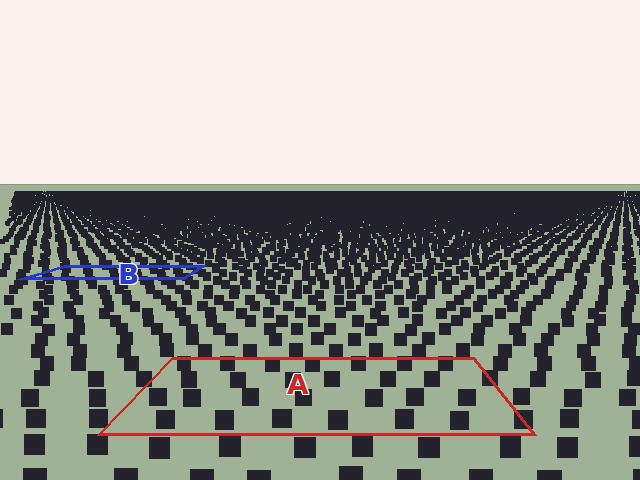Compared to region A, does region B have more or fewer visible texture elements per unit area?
Region B has more texture elements per unit area — they are packed more densely because it is farther away.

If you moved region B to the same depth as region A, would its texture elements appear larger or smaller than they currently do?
They would appear larger. At a closer depth, the same texture elements are projected at a bigger on-screen size.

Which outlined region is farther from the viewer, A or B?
Region B is farther from the viewer — the texture elements inside it appear smaller and more densely packed.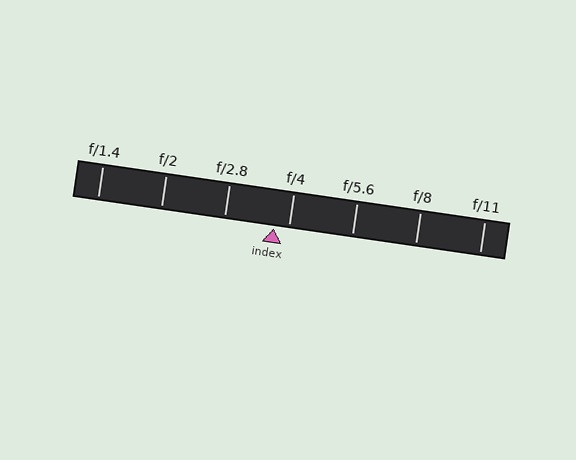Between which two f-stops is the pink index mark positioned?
The index mark is between f/2.8 and f/4.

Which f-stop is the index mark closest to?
The index mark is closest to f/4.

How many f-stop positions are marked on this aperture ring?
There are 7 f-stop positions marked.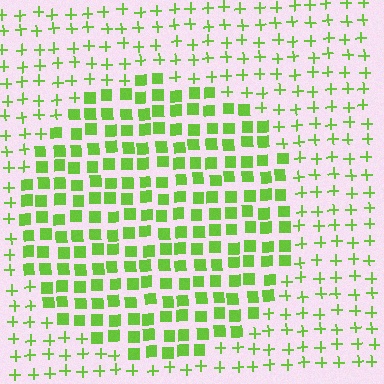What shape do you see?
I see a circle.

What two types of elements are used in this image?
The image uses squares inside the circle region and plus signs outside it.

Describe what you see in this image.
The image is filled with small lime elements arranged in a uniform grid. A circle-shaped region contains squares, while the surrounding area contains plus signs. The boundary is defined purely by the change in element shape.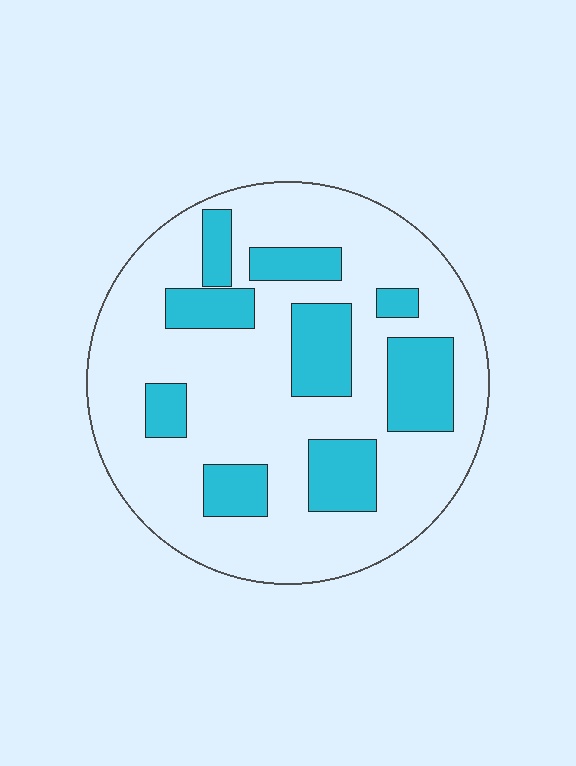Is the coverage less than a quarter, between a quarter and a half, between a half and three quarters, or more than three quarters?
Between a quarter and a half.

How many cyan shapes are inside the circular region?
9.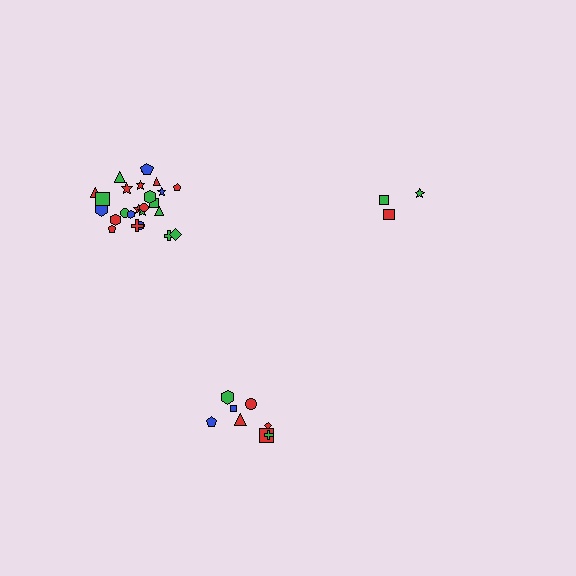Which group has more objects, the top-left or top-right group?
The top-left group.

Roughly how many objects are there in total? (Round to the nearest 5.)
Roughly 35 objects in total.